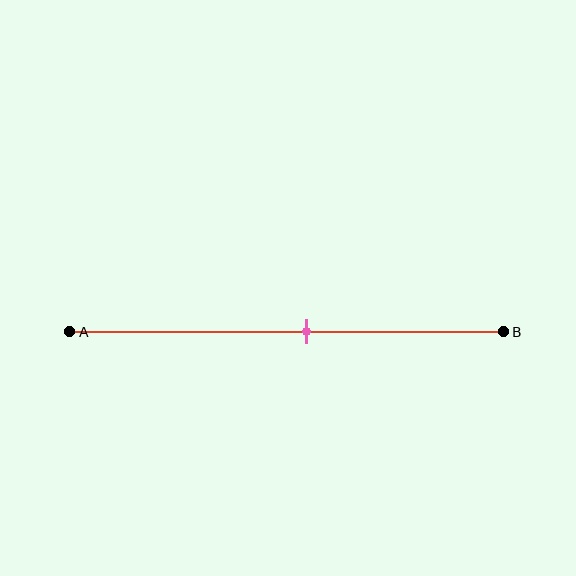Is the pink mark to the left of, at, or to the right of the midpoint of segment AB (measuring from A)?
The pink mark is to the right of the midpoint of segment AB.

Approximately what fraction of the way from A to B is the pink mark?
The pink mark is approximately 55% of the way from A to B.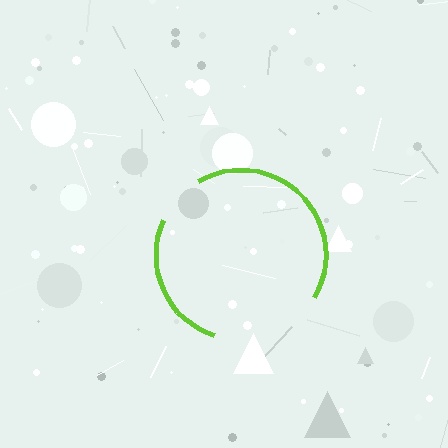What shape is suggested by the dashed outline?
The dashed outline suggests a circle.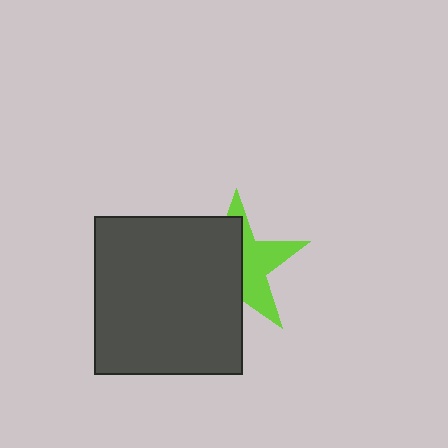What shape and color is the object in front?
The object in front is a dark gray rectangle.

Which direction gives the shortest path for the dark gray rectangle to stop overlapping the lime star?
Moving left gives the shortest separation.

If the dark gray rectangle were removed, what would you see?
You would see the complete lime star.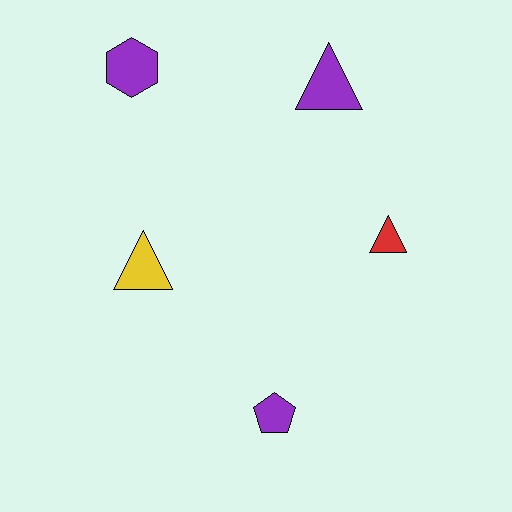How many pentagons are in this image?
There is 1 pentagon.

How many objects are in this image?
There are 5 objects.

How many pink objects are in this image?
There are no pink objects.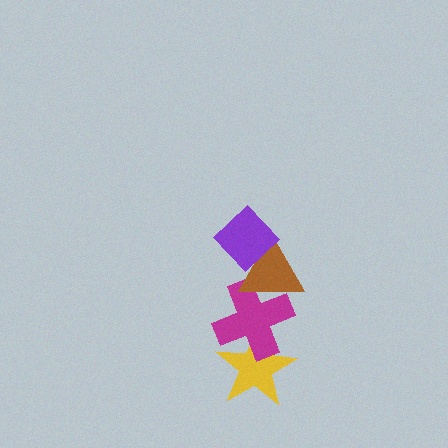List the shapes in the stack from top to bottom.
From top to bottom: the purple diamond, the brown triangle, the magenta cross, the yellow star.